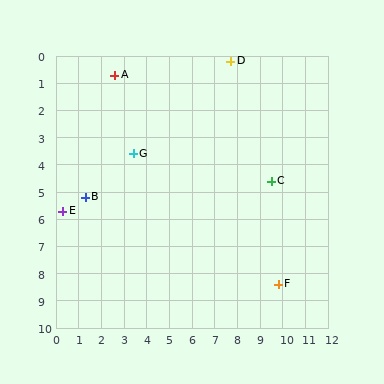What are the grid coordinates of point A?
Point A is at approximately (2.6, 0.7).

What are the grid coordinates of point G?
Point G is at approximately (3.4, 3.6).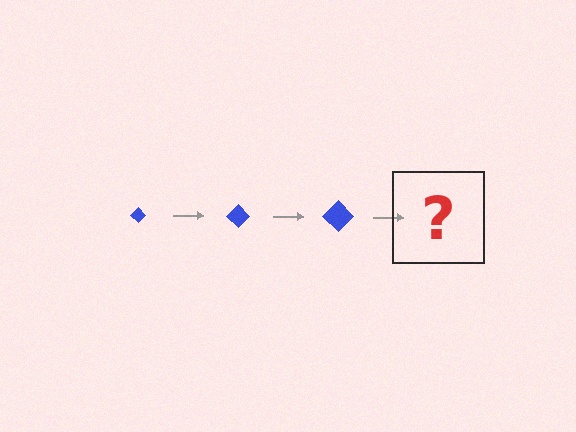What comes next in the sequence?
The next element should be a blue diamond, larger than the previous one.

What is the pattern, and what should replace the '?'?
The pattern is that the diamond gets progressively larger each step. The '?' should be a blue diamond, larger than the previous one.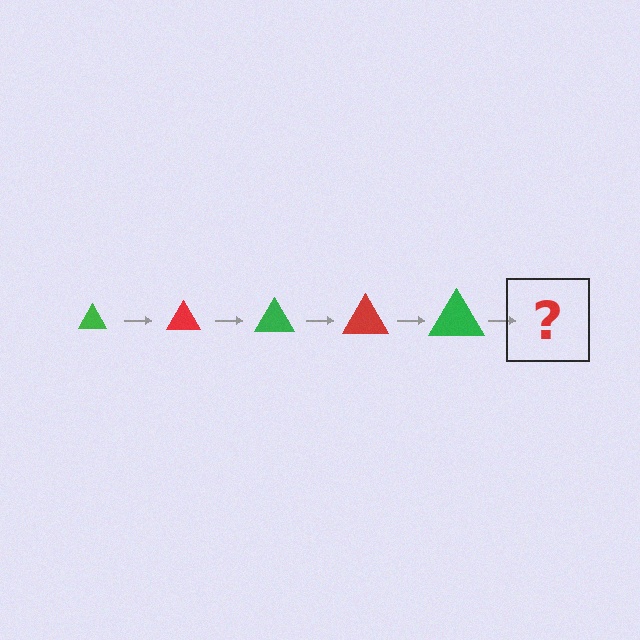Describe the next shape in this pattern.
It should be a red triangle, larger than the previous one.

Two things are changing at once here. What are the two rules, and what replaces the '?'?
The two rules are that the triangle grows larger each step and the color cycles through green and red. The '?' should be a red triangle, larger than the previous one.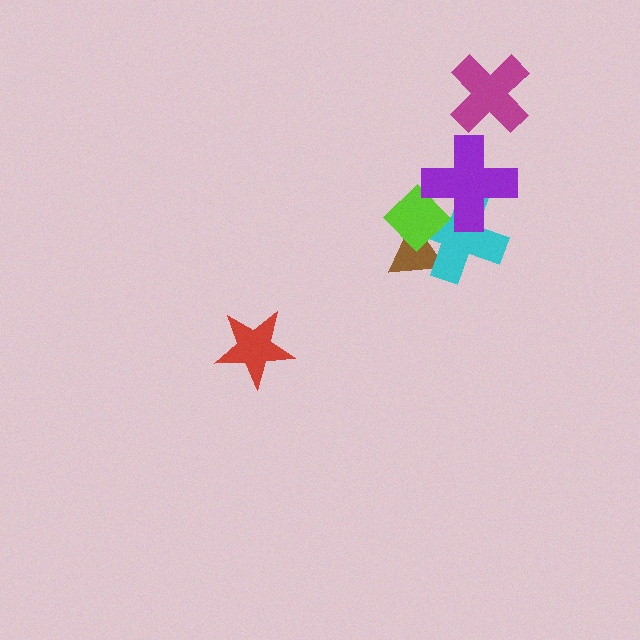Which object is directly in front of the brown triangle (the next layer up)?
The cyan cross is directly in front of the brown triangle.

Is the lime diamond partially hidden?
Yes, it is partially covered by another shape.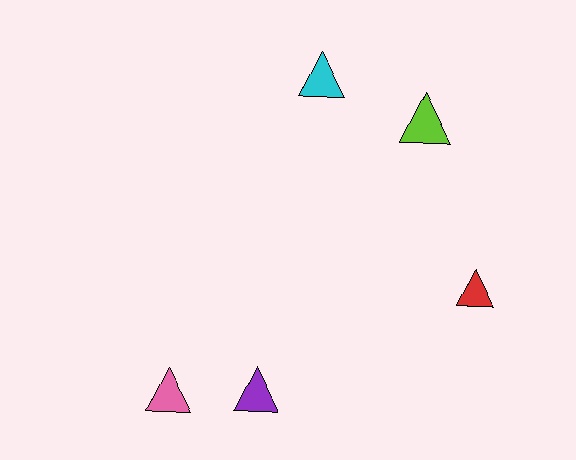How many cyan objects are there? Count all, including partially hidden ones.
There is 1 cyan object.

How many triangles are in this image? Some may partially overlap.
There are 5 triangles.